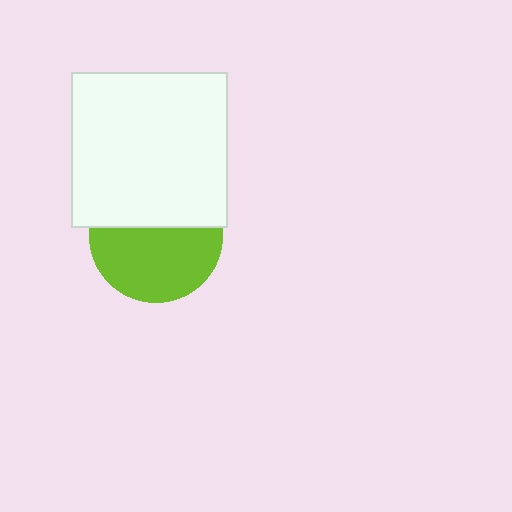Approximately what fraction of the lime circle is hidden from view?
Roughly 42% of the lime circle is hidden behind the white square.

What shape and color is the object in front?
The object in front is a white square.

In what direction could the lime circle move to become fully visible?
The lime circle could move down. That would shift it out from behind the white square entirely.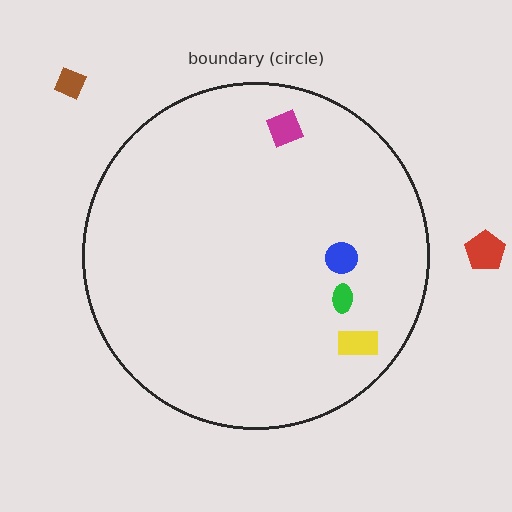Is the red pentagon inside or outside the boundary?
Outside.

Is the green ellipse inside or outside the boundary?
Inside.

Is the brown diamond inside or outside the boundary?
Outside.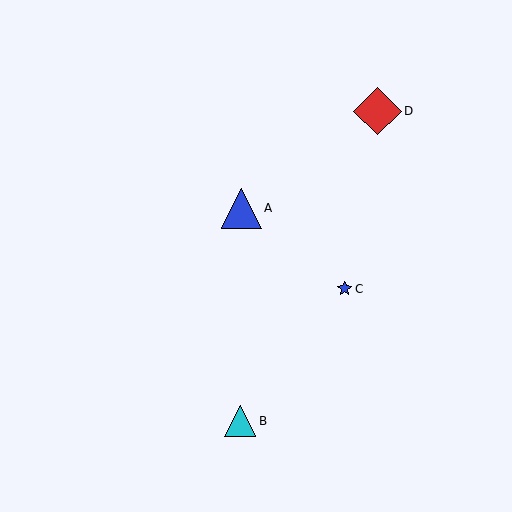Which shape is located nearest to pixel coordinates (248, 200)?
The blue triangle (labeled A) at (241, 208) is nearest to that location.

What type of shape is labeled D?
Shape D is a red diamond.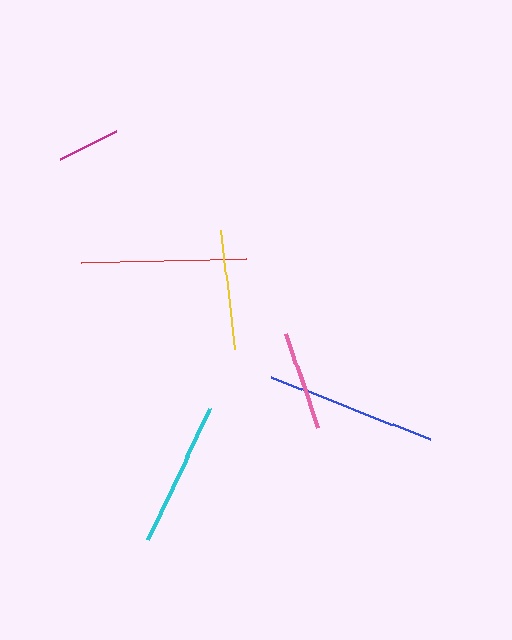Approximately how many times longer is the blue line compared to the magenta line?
The blue line is approximately 2.7 times the length of the magenta line.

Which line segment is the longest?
The blue line is the longest at approximately 171 pixels.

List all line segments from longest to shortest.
From longest to shortest: blue, red, cyan, yellow, pink, magenta.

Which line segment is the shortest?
The magenta line is the shortest at approximately 63 pixels.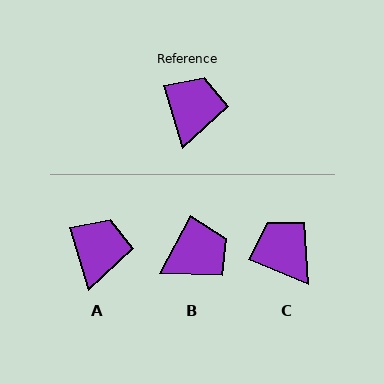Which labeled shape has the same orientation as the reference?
A.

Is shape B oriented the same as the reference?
No, it is off by about 45 degrees.